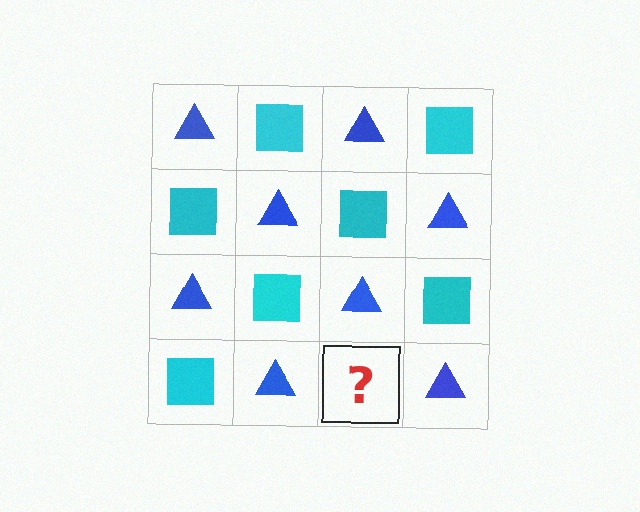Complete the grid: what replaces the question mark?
The question mark should be replaced with a cyan square.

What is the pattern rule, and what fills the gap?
The rule is that it alternates blue triangle and cyan square in a checkerboard pattern. The gap should be filled with a cyan square.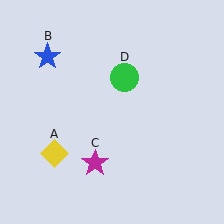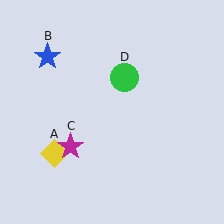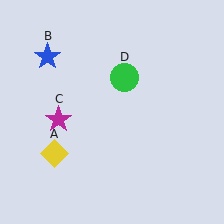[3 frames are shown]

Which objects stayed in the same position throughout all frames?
Yellow diamond (object A) and blue star (object B) and green circle (object D) remained stationary.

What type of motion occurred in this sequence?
The magenta star (object C) rotated clockwise around the center of the scene.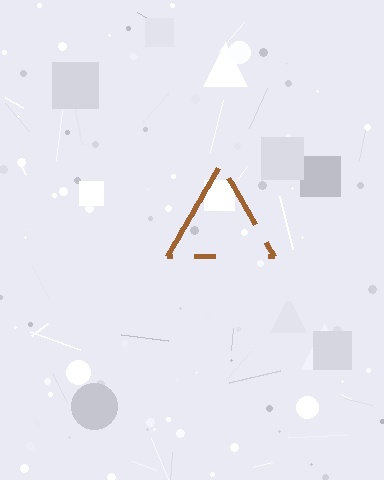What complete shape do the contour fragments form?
The contour fragments form a triangle.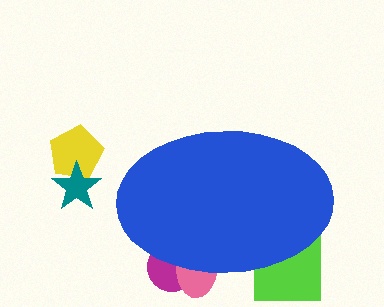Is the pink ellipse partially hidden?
Yes, the pink ellipse is partially hidden behind the blue ellipse.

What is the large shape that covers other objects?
A blue ellipse.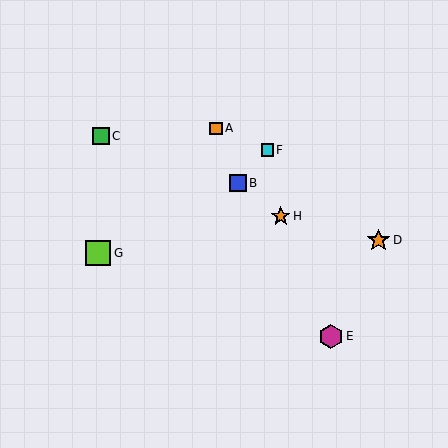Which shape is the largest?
The lime square (labeled G) is the largest.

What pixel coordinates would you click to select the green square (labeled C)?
Click at (101, 136) to select the green square C.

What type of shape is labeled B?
Shape B is a blue square.